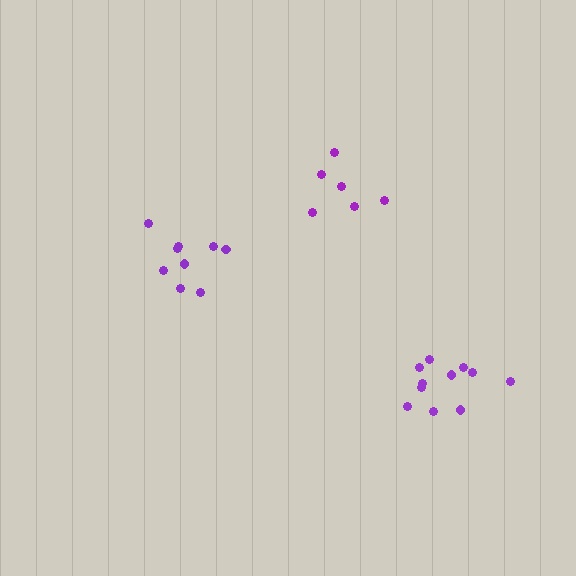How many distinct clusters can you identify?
There are 3 distinct clusters.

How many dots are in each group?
Group 1: 11 dots, Group 2: 6 dots, Group 3: 9 dots (26 total).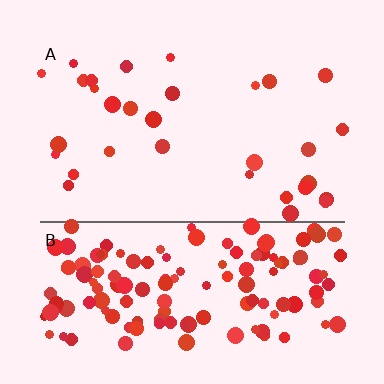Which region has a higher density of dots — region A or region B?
B (the bottom).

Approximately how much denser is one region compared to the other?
Approximately 4.8× — region B over region A.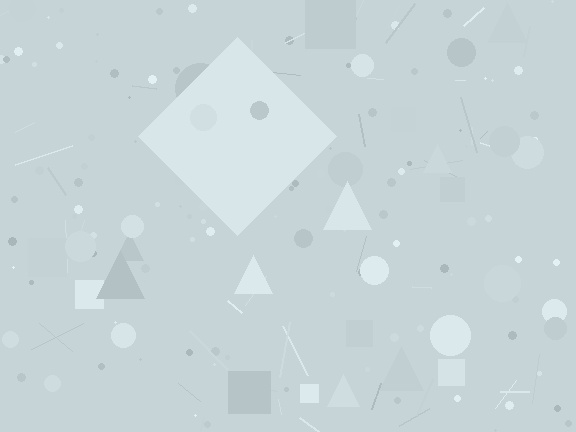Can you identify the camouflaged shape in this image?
The camouflaged shape is a diamond.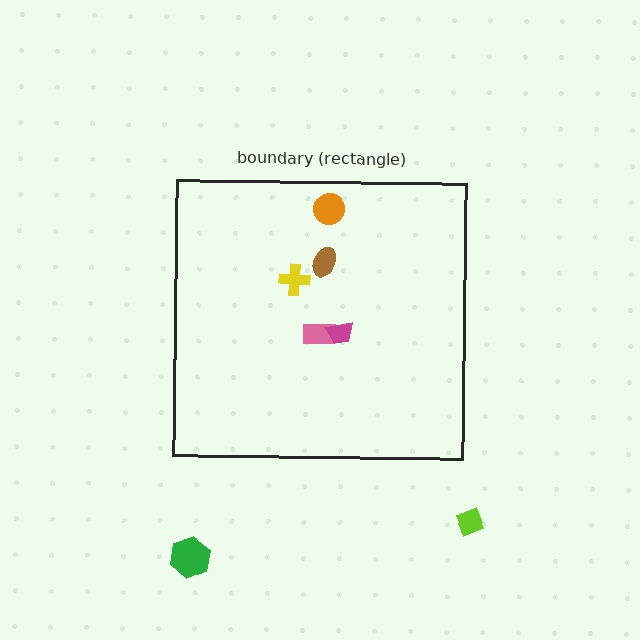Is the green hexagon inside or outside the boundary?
Outside.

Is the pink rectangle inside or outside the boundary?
Inside.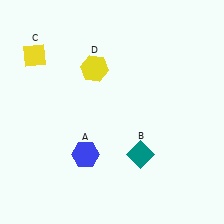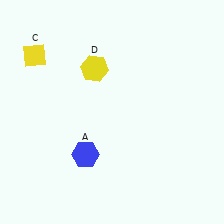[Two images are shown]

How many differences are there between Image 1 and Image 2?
There is 1 difference between the two images.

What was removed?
The teal diamond (B) was removed in Image 2.